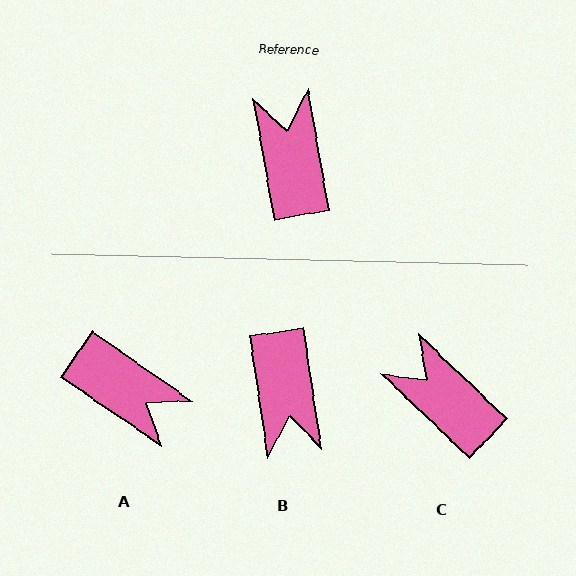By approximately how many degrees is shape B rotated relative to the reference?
Approximately 179 degrees counter-clockwise.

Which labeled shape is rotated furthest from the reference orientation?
B, about 179 degrees away.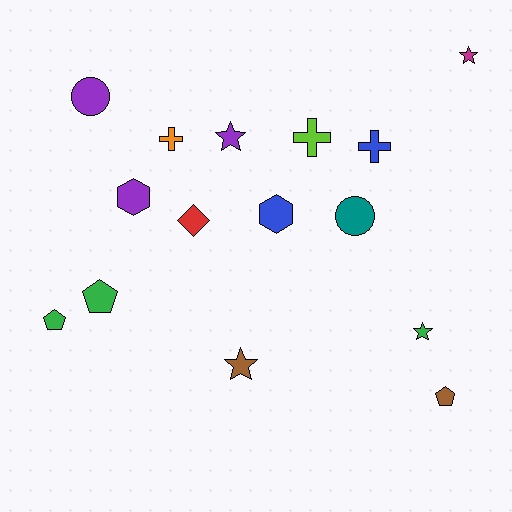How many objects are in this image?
There are 15 objects.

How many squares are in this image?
There are no squares.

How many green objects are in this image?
There are 3 green objects.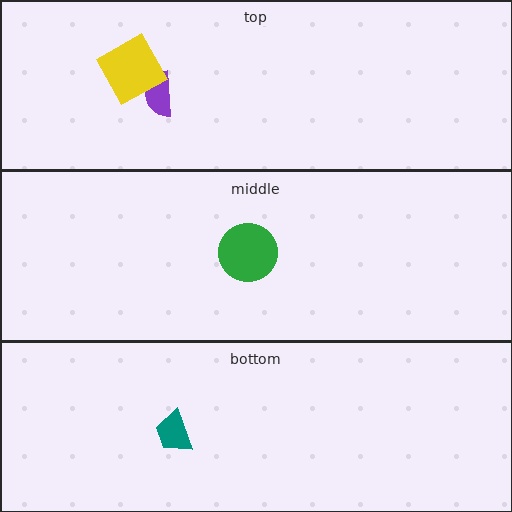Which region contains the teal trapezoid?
The bottom region.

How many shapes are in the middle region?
1.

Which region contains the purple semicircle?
The top region.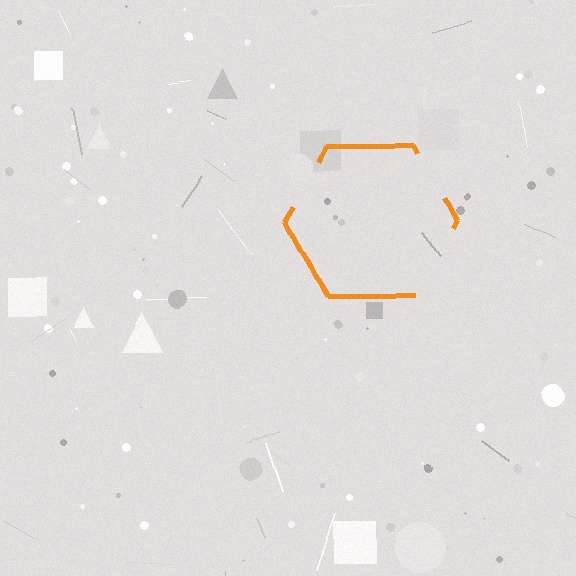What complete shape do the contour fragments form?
The contour fragments form a hexagon.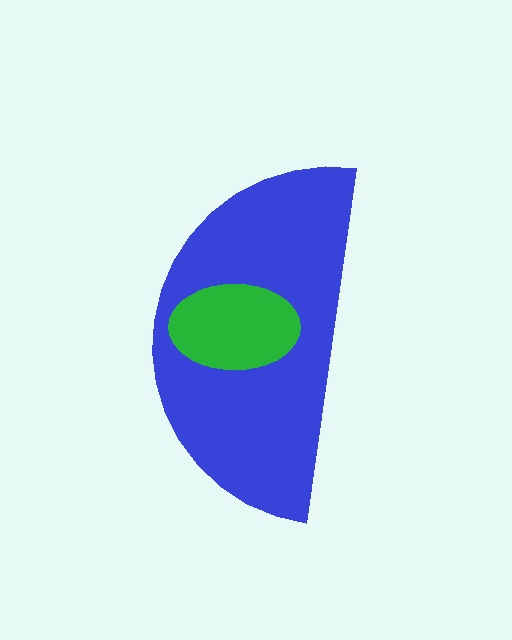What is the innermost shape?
The green ellipse.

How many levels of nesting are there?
2.